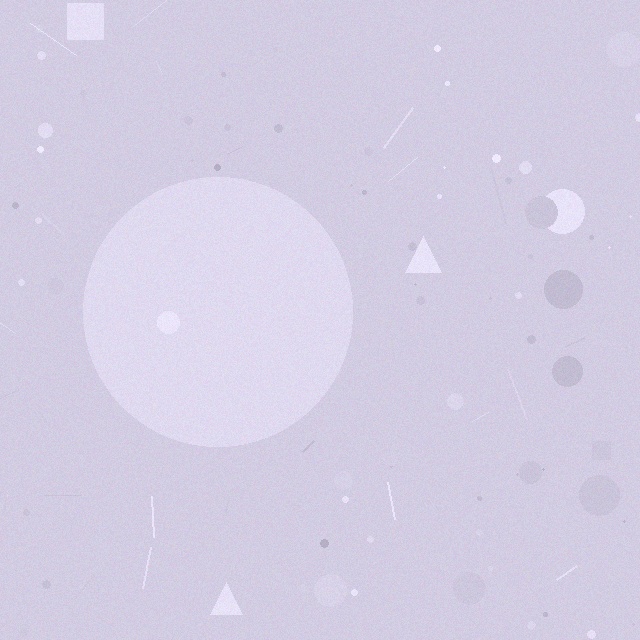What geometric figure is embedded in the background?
A circle is embedded in the background.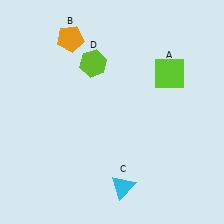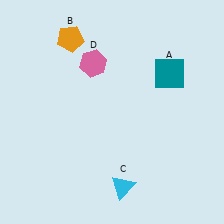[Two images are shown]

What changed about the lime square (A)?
In Image 1, A is lime. In Image 2, it changed to teal.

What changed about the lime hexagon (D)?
In Image 1, D is lime. In Image 2, it changed to pink.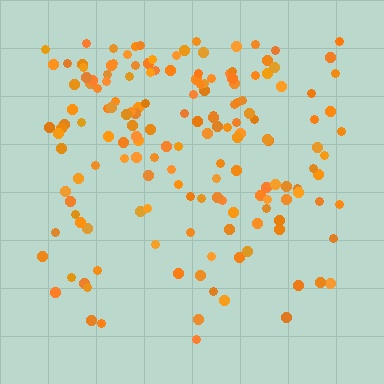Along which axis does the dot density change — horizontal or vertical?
Vertical.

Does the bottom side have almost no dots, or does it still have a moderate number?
Still a moderate number, just noticeably fewer than the top.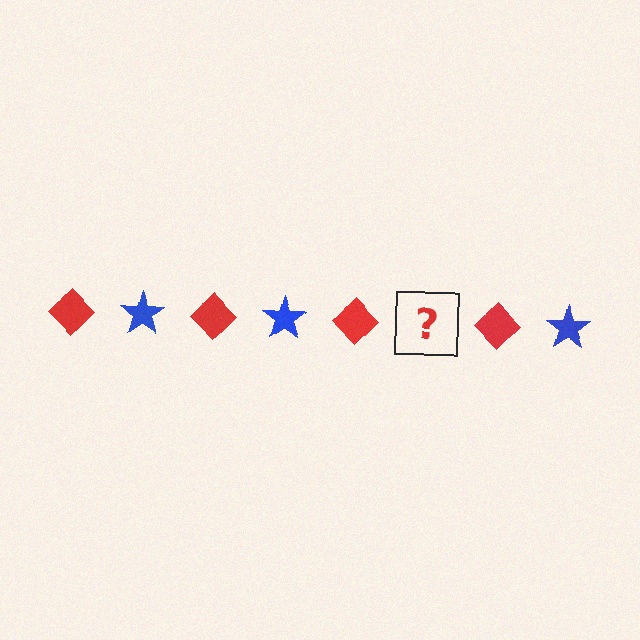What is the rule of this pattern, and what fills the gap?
The rule is that the pattern alternates between red diamond and blue star. The gap should be filled with a blue star.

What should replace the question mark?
The question mark should be replaced with a blue star.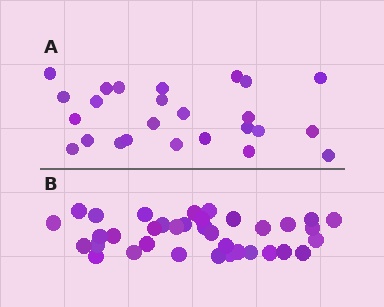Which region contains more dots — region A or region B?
Region B (the bottom region) has more dots.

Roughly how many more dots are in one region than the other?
Region B has roughly 12 or so more dots than region A.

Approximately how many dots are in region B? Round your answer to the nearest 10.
About 40 dots. (The exact count is 36, which rounds to 40.)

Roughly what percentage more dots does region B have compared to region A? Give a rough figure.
About 45% more.